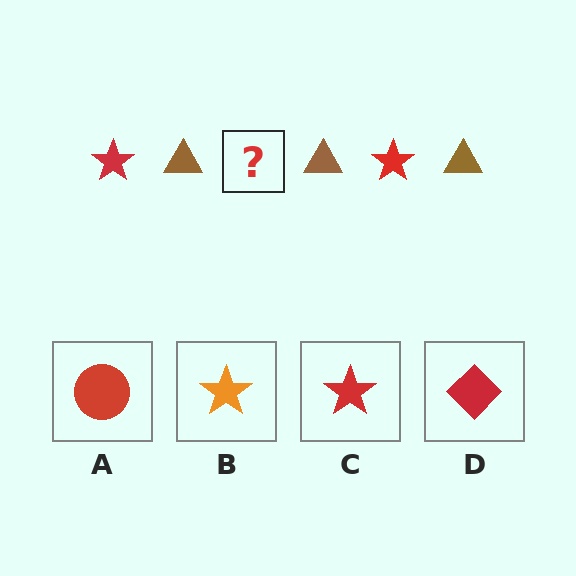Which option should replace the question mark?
Option C.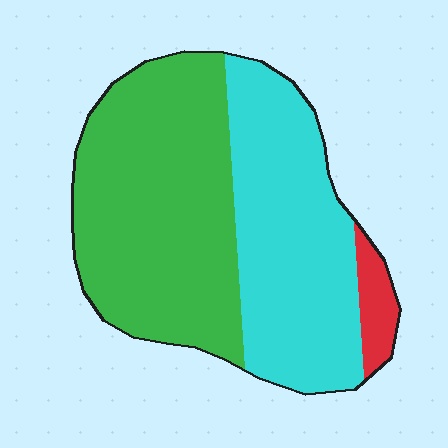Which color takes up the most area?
Green, at roughly 50%.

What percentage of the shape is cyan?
Cyan covers roughly 40% of the shape.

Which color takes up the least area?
Red, at roughly 5%.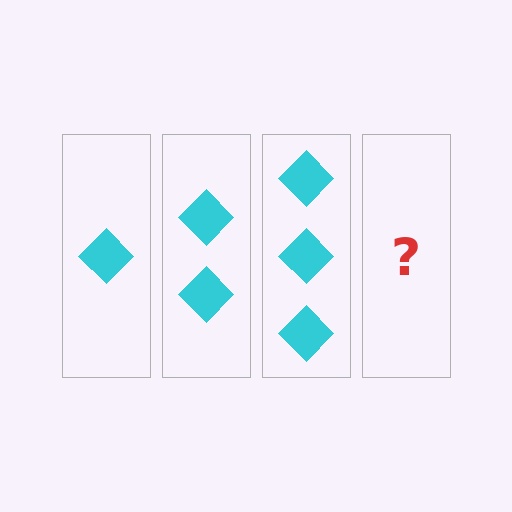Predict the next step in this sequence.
The next step is 4 diamonds.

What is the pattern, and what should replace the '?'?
The pattern is that each step adds one more diamond. The '?' should be 4 diamonds.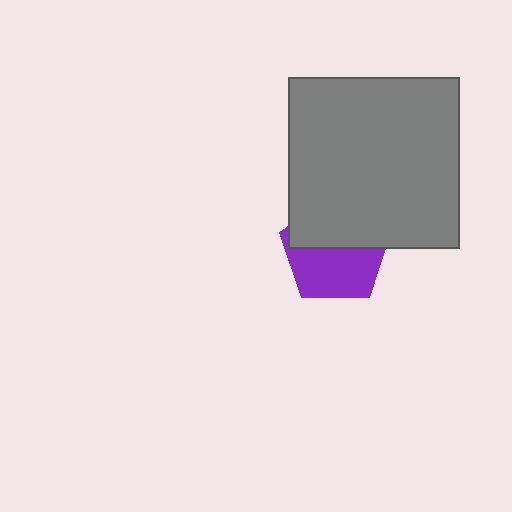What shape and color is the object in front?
The object in front is a gray square.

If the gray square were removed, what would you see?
You would see the complete purple pentagon.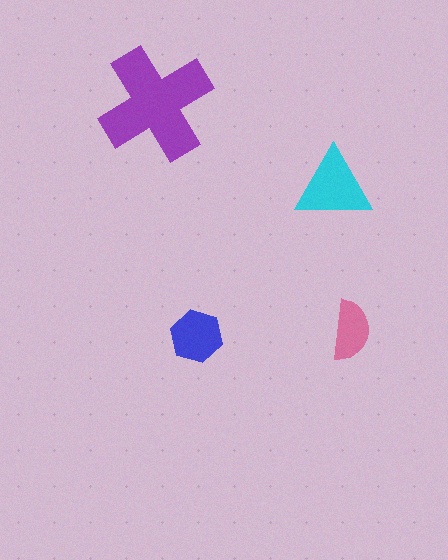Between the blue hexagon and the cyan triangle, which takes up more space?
The cyan triangle.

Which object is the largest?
The purple cross.